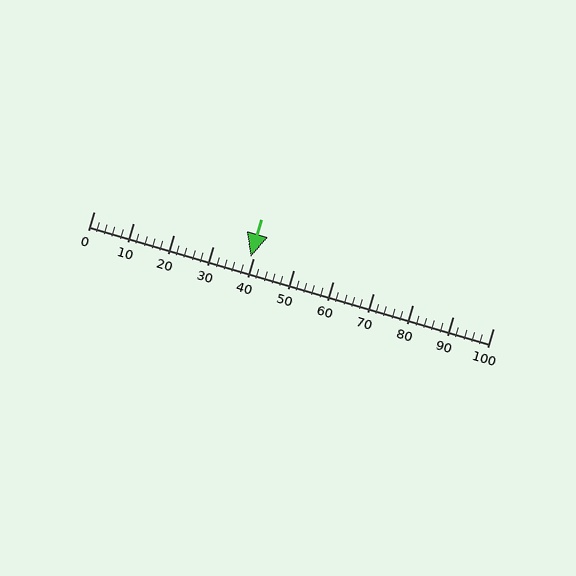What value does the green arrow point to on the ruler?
The green arrow points to approximately 39.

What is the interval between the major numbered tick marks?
The major tick marks are spaced 10 units apart.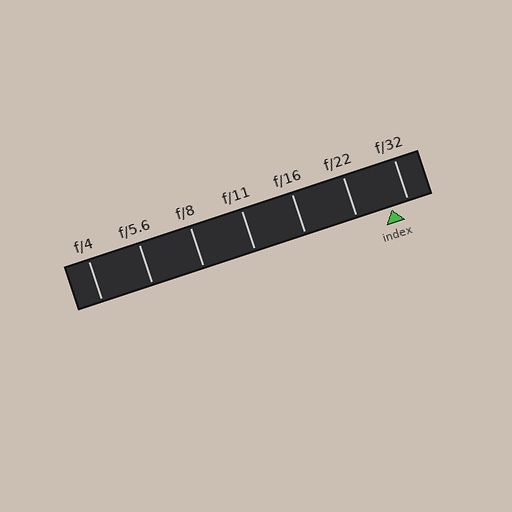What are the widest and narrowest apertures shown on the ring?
The widest aperture shown is f/4 and the narrowest is f/32.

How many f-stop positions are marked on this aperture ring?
There are 7 f-stop positions marked.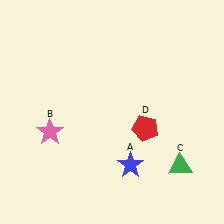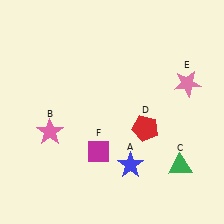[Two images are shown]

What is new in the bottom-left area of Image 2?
A magenta diamond (F) was added in the bottom-left area of Image 2.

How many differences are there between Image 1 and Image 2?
There are 2 differences between the two images.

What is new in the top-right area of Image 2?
A pink star (E) was added in the top-right area of Image 2.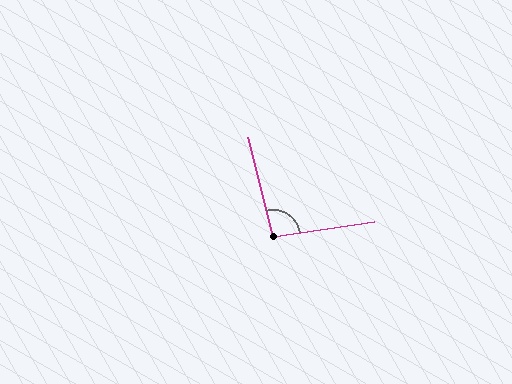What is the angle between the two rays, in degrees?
Approximately 95 degrees.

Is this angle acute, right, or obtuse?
It is obtuse.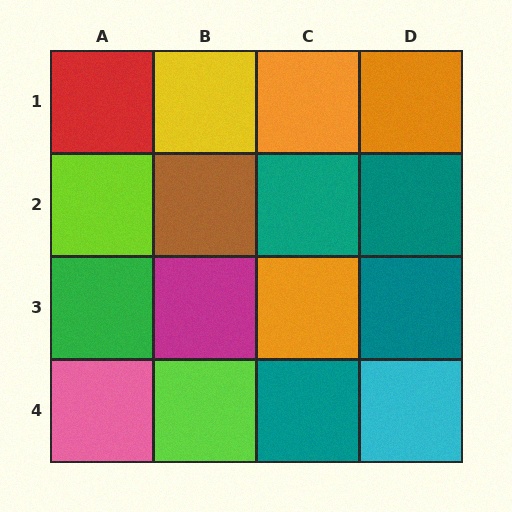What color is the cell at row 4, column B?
Lime.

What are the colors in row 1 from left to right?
Red, yellow, orange, orange.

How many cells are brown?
1 cell is brown.